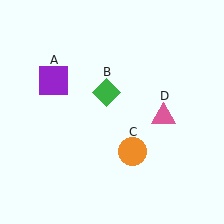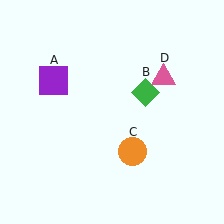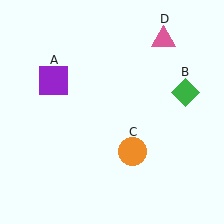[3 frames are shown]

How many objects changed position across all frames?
2 objects changed position: green diamond (object B), pink triangle (object D).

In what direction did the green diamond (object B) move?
The green diamond (object B) moved right.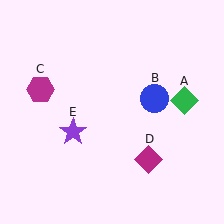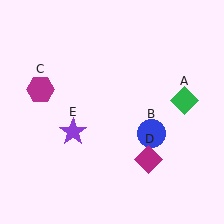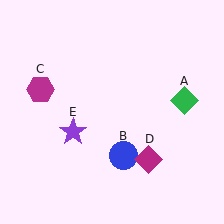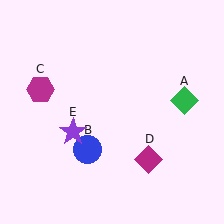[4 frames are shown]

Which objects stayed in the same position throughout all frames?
Green diamond (object A) and magenta hexagon (object C) and magenta diamond (object D) and purple star (object E) remained stationary.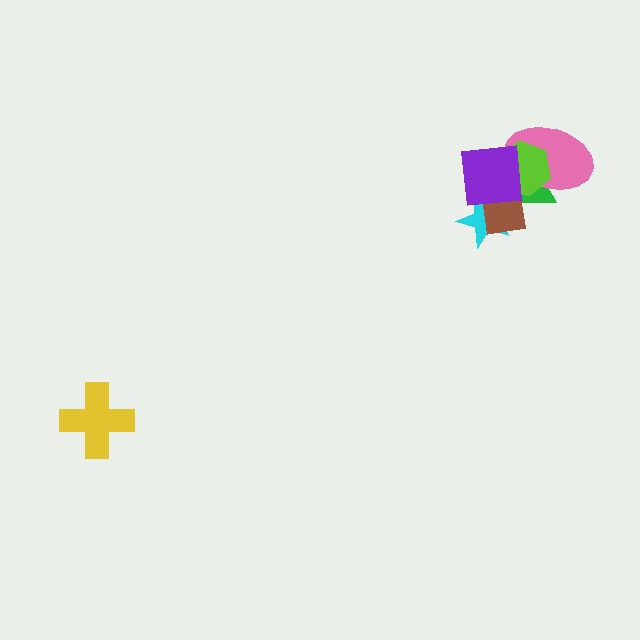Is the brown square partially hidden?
Yes, it is partially covered by another shape.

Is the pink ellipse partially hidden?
Yes, it is partially covered by another shape.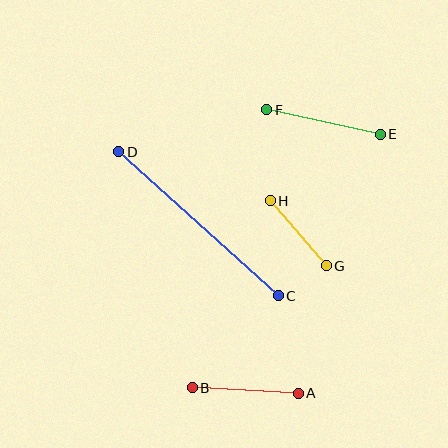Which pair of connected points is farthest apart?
Points C and D are farthest apart.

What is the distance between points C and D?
The distance is approximately 215 pixels.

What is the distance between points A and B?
The distance is approximately 106 pixels.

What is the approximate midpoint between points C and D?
The midpoint is at approximately (198, 224) pixels.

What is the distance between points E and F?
The distance is approximately 116 pixels.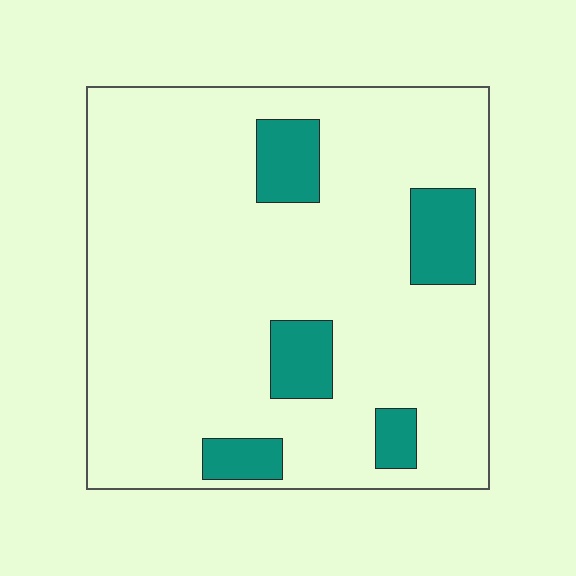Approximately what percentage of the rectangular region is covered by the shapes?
Approximately 15%.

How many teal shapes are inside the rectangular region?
5.